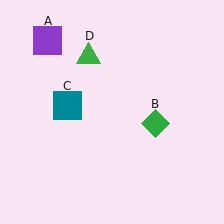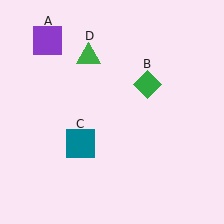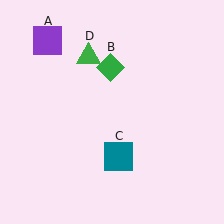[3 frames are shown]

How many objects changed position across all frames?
2 objects changed position: green diamond (object B), teal square (object C).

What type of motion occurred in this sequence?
The green diamond (object B), teal square (object C) rotated counterclockwise around the center of the scene.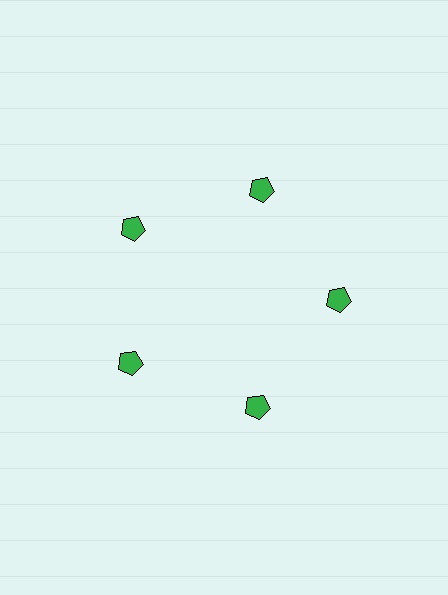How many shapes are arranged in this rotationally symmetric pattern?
There are 5 shapes, arranged in 5 groups of 1.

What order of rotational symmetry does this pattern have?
This pattern has 5-fold rotational symmetry.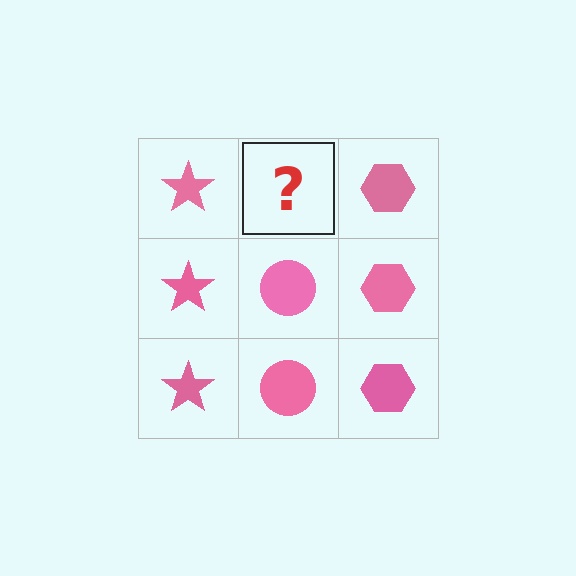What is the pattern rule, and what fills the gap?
The rule is that each column has a consistent shape. The gap should be filled with a pink circle.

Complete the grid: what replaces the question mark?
The question mark should be replaced with a pink circle.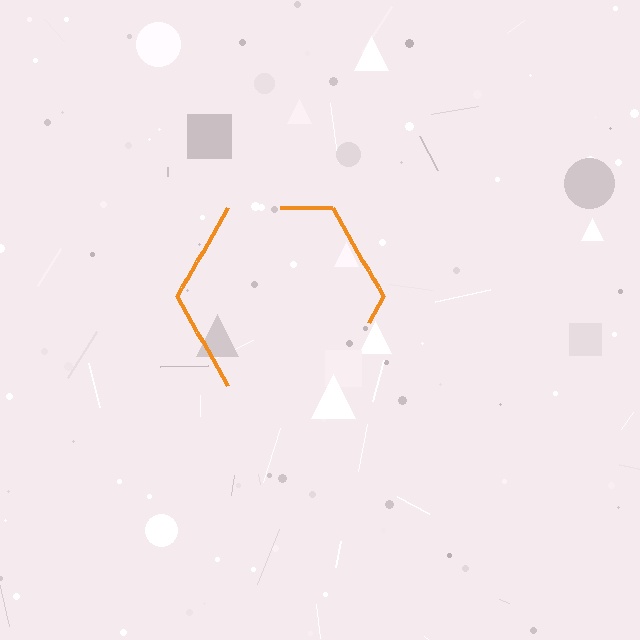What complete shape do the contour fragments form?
The contour fragments form a hexagon.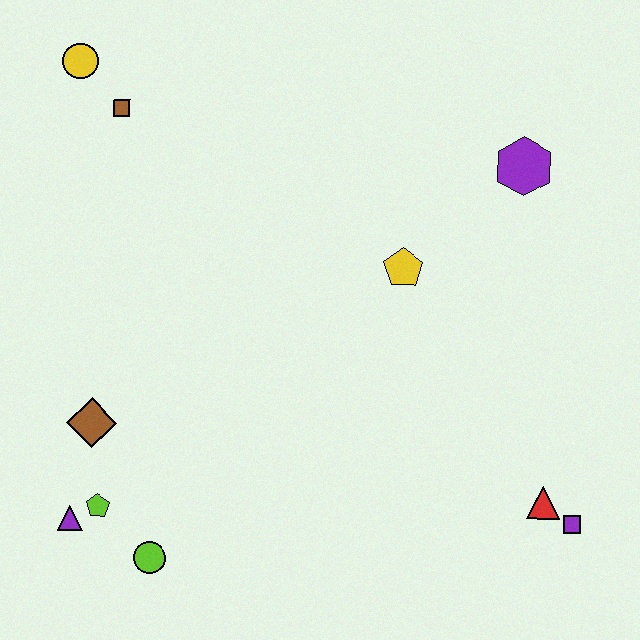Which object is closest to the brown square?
The yellow circle is closest to the brown square.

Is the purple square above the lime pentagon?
No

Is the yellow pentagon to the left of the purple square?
Yes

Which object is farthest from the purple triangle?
The purple hexagon is farthest from the purple triangle.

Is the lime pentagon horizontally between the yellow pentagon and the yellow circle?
Yes